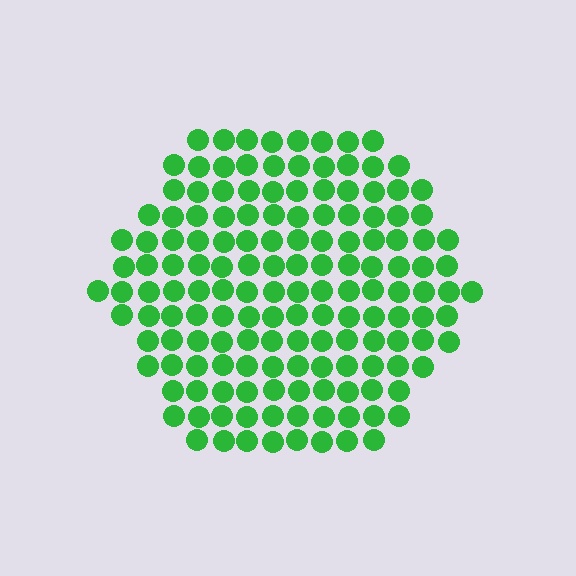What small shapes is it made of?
It is made of small circles.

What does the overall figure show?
The overall figure shows a hexagon.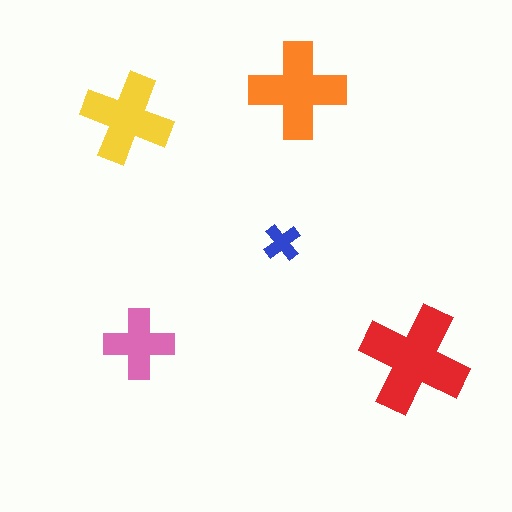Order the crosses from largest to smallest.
the red one, the orange one, the yellow one, the pink one, the blue one.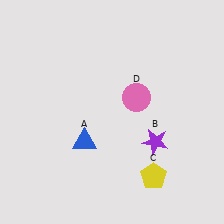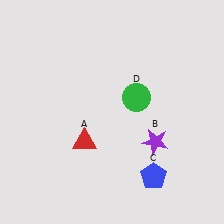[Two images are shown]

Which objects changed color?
A changed from blue to red. C changed from yellow to blue. D changed from pink to green.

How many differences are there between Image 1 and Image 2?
There are 3 differences between the two images.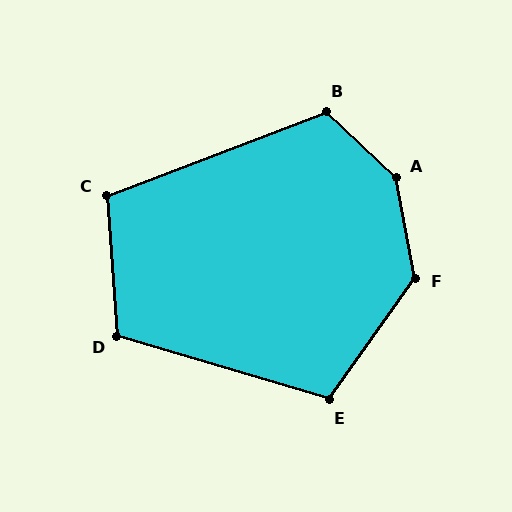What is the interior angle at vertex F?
Approximately 134 degrees (obtuse).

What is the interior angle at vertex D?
Approximately 110 degrees (obtuse).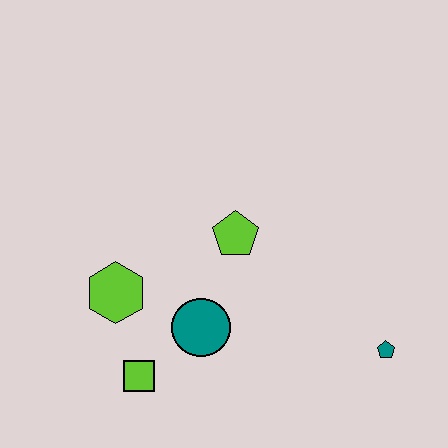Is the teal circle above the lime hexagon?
No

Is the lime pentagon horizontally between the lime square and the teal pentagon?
Yes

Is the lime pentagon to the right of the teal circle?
Yes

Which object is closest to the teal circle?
The lime square is closest to the teal circle.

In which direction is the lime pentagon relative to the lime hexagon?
The lime pentagon is to the right of the lime hexagon.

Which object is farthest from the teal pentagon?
The lime hexagon is farthest from the teal pentagon.